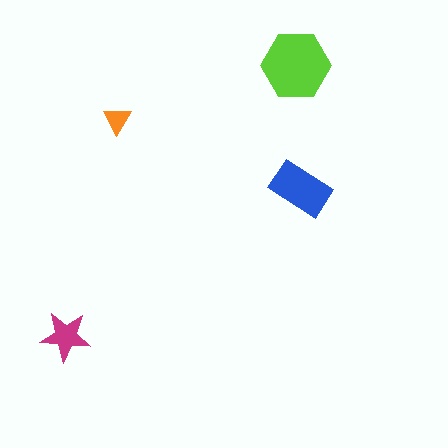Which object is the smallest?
The orange triangle.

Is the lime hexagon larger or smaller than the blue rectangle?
Larger.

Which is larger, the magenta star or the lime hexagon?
The lime hexagon.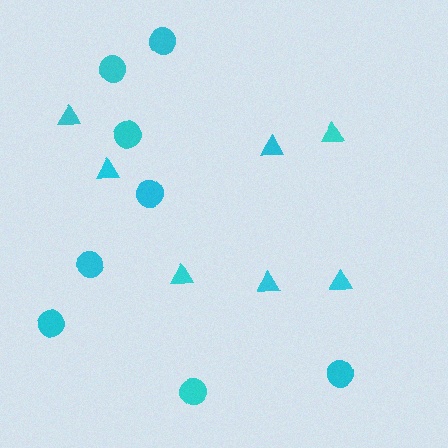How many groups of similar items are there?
There are 2 groups: one group of circles (8) and one group of triangles (7).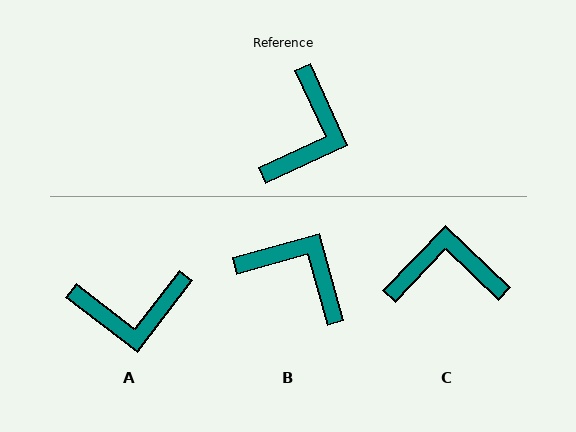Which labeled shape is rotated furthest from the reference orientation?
C, about 111 degrees away.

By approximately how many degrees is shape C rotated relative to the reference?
Approximately 111 degrees counter-clockwise.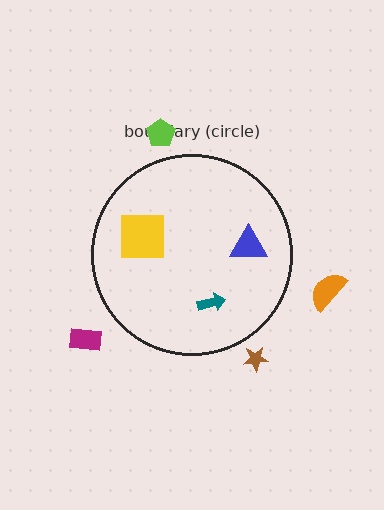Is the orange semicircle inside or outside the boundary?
Outside.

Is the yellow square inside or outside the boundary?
Inside.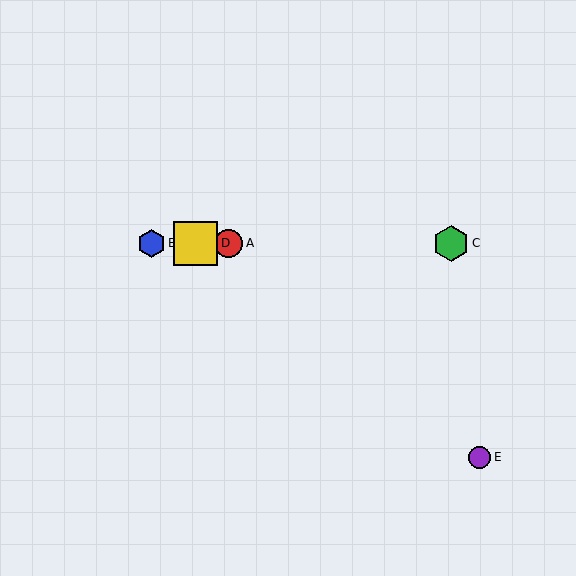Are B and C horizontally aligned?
Yes, both are at y≈243.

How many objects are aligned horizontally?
4 objects (A, B, C, D) are aligned horizontally.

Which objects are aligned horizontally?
Objects A, B, C, D are aligned horizontally.